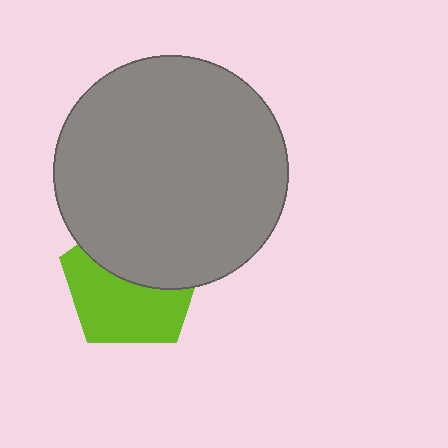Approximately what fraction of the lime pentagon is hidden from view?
Roughly 45% of the lime pentagon is hidden behind the gray circle.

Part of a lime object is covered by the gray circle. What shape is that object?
It is a pentagon.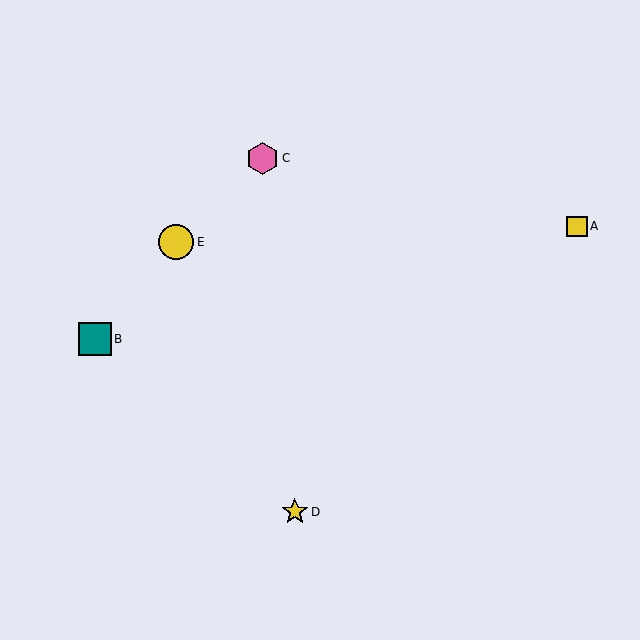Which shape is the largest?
The yellow circle (labeled E) is the largest.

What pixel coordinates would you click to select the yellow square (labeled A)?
Click at (577, 226) to select the yellow square A.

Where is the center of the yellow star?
The center of the yellow star is at (295, 512).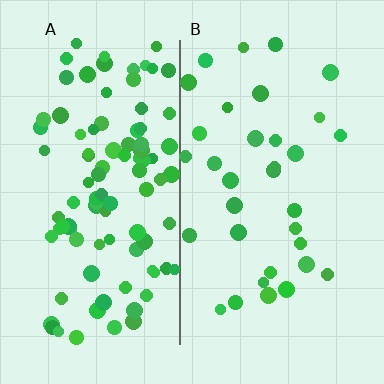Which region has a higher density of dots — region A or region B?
A (the left).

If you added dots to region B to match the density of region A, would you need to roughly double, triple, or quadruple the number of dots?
Approximately triple.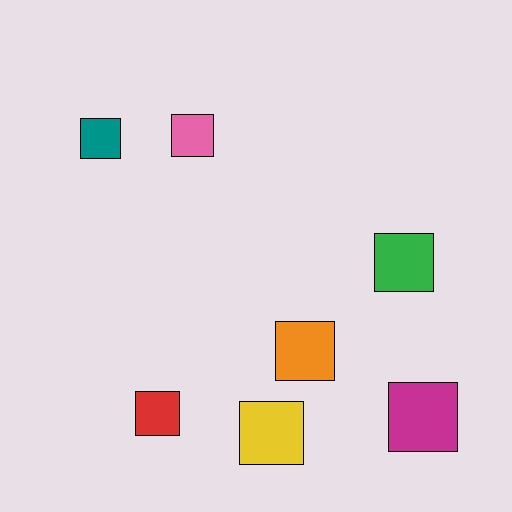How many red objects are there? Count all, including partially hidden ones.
There is 1 red object.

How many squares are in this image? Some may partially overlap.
There are 7 squares.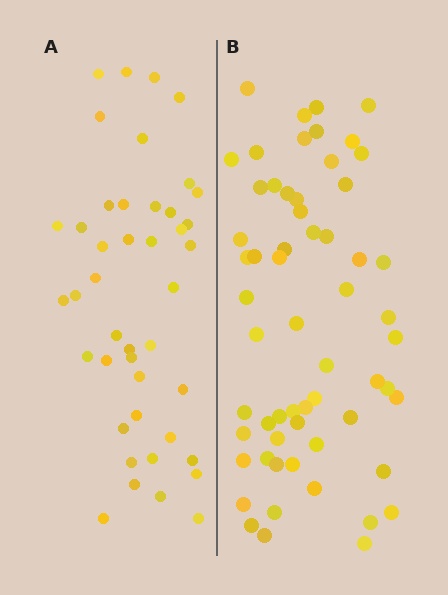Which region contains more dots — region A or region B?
Region B (the right region) has more dots.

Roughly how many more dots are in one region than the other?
Region B has approximately 15 more dots than region A.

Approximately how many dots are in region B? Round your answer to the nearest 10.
About 60 dots.